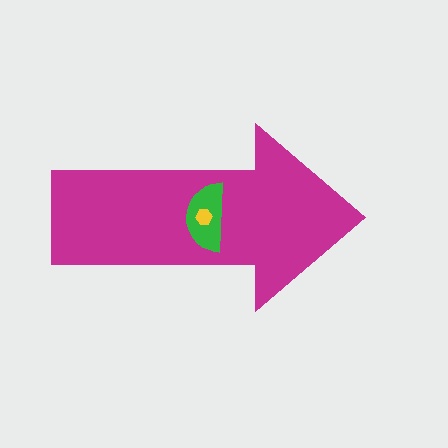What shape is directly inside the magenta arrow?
The green semicircle.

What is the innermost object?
The yellow hexagon.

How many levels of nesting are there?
3.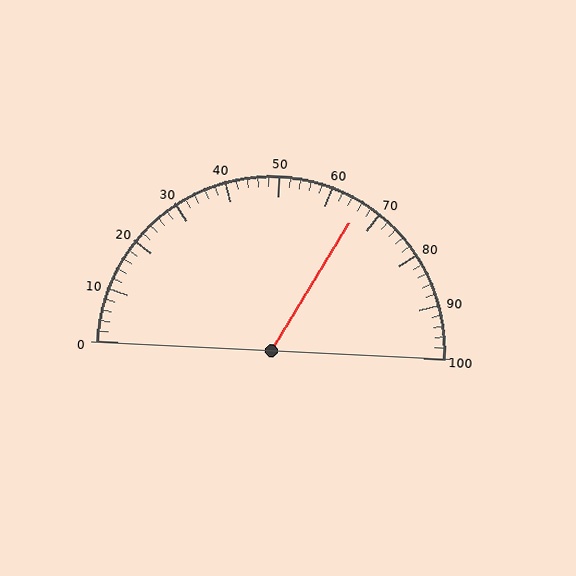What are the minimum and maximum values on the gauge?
The gauge ranges from 0 to 100.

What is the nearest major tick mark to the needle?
The nearest major tick mark is 70.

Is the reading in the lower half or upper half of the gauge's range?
The reading is in the upper half of the range (0 to 100).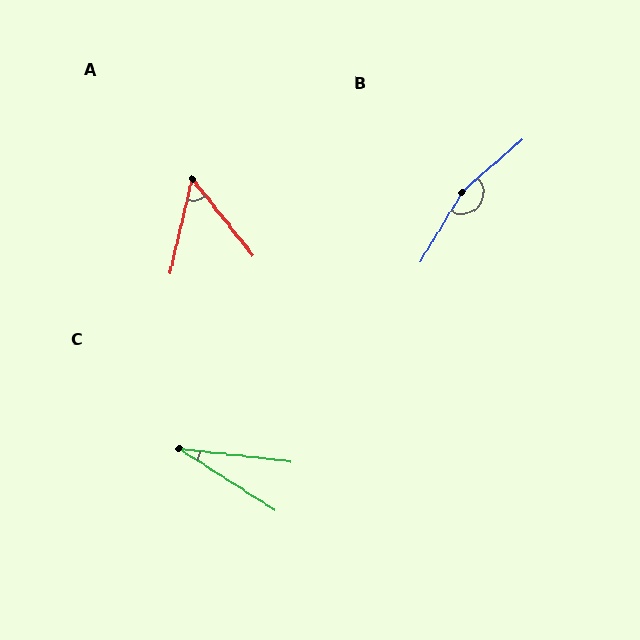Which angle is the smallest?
C, at approximately 26 degrees.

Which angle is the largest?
B, at approximately 162 degrees.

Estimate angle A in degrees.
Approximately 51 degrees.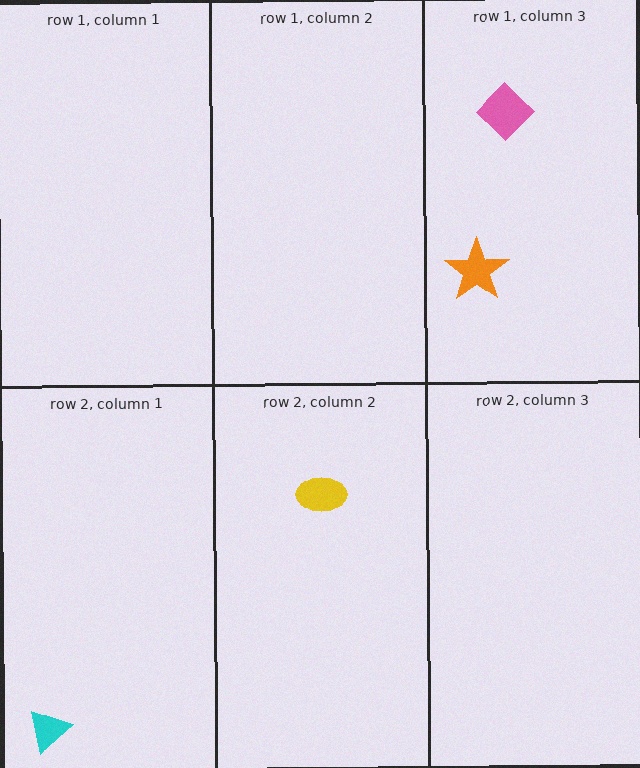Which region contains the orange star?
The row 1, column 3 region.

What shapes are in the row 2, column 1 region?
The cyan triangle.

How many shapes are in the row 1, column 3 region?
2.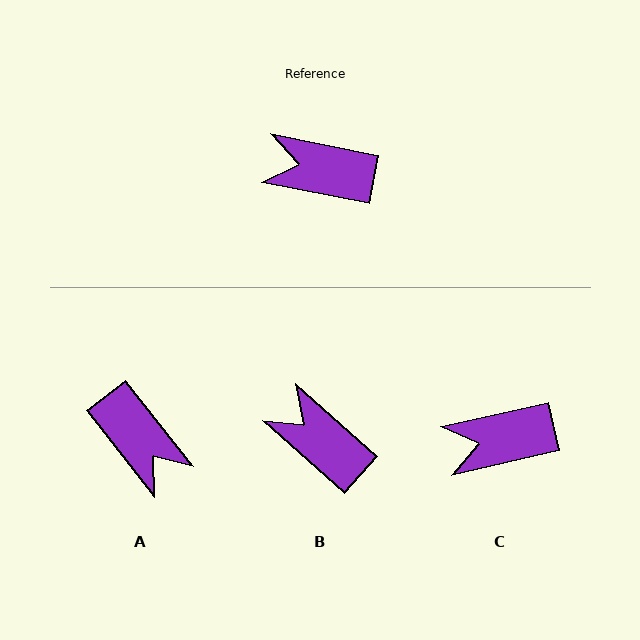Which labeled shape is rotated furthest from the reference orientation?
A, about 139 degrees away.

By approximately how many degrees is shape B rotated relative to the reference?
Approximately 30 degrees clockwise.